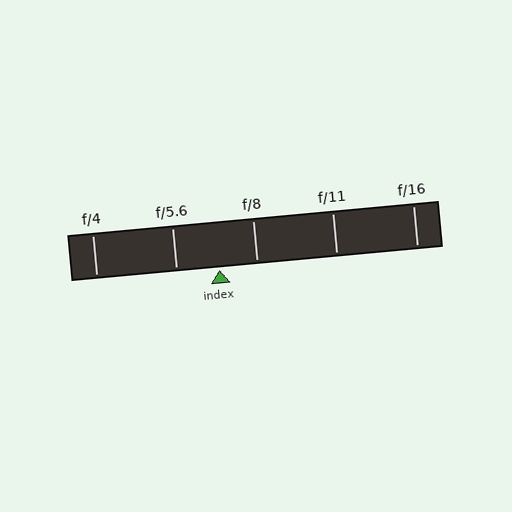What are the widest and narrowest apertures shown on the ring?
The widest aperture shown is f/4 and the narrowest is f/16.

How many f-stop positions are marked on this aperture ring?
There are 5 f-stop positions marked.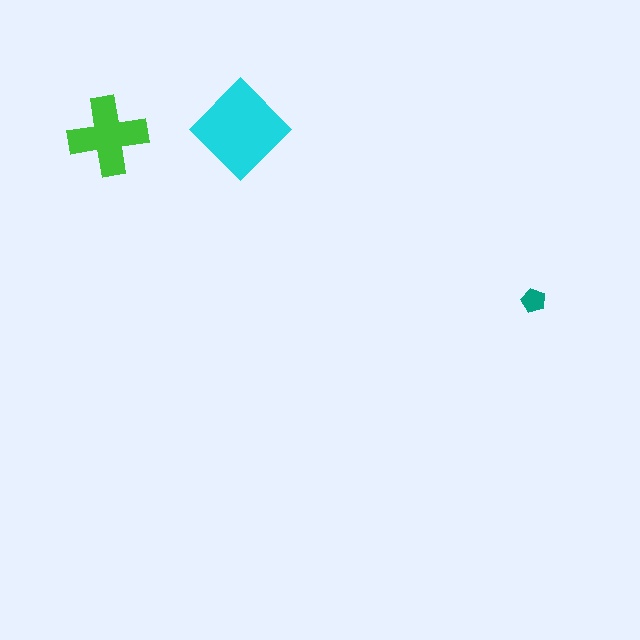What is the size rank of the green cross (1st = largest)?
2nd.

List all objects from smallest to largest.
The teal pentagon, the green cross, the cyan diamond.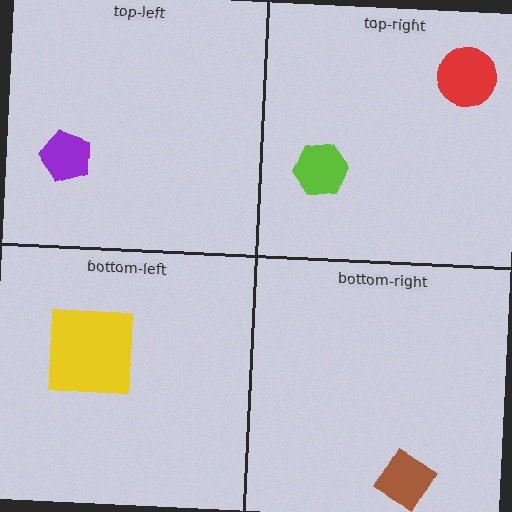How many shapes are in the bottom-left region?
1.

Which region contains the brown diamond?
The bottom-right region.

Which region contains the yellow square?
The bottom-left region.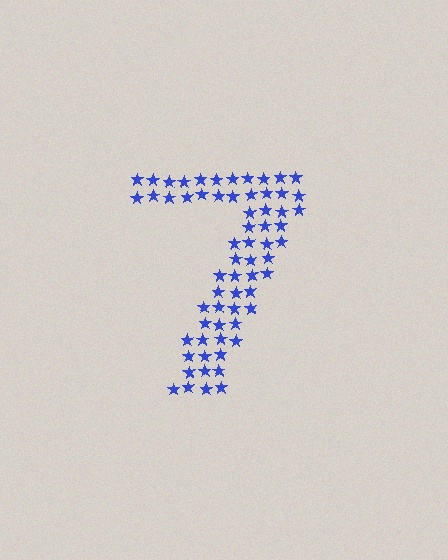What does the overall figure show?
The overall figure shows the digit 7.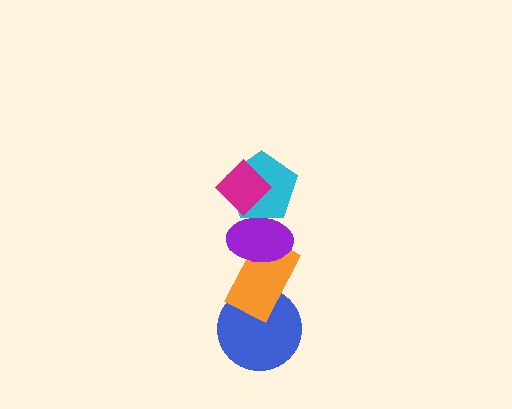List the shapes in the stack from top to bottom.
From top to bottom: the magenta diamond, the cyan pentagon, the purple ellipse, the orange rectangle, the blue circle.